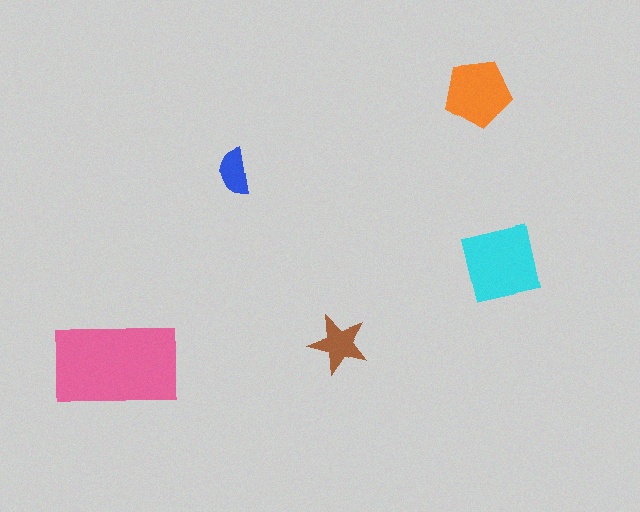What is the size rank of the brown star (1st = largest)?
4th.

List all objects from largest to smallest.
The pink rectangle, the cyan square, the orange pentagon, the brown star, the blue semicircle.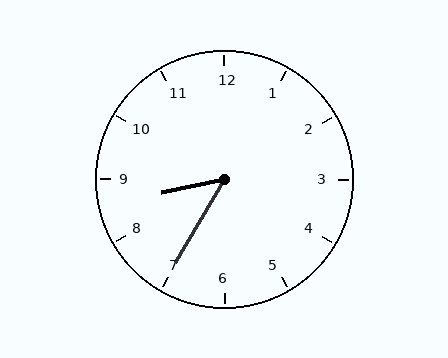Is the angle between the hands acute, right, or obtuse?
It is acute.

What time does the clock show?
8:35.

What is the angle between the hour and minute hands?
Approximately 48 degrees.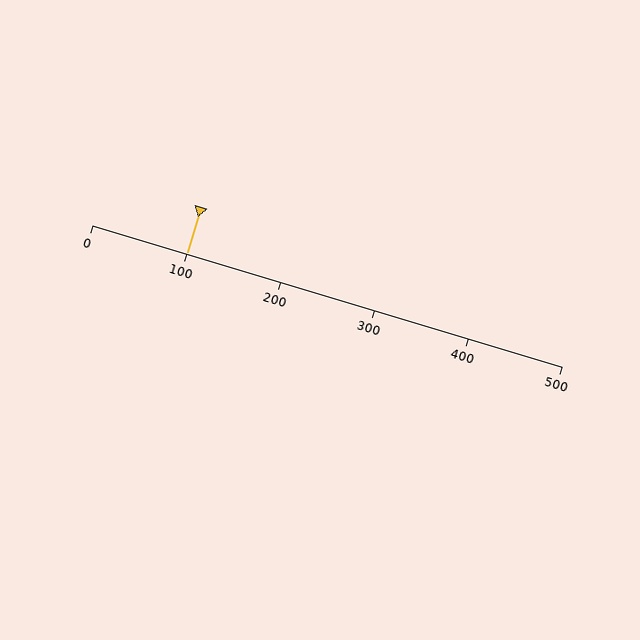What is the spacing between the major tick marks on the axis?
The major ticks are spaced 100 apart.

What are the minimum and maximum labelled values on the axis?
The axis runs from 0 to 500.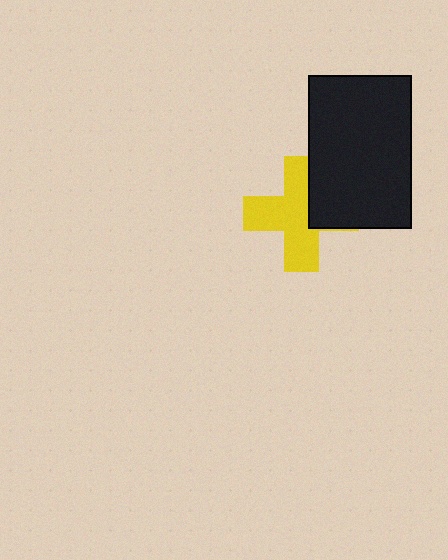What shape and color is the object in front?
The object in front is a black rectangle.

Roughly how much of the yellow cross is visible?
Most of it is visible (roughly 68%).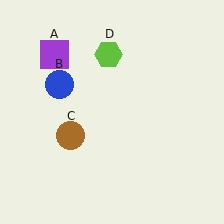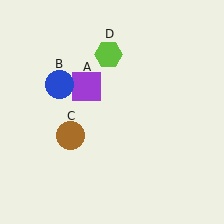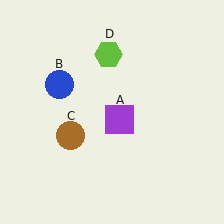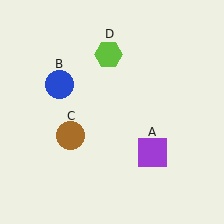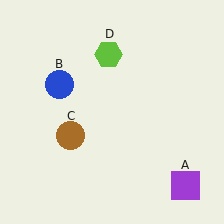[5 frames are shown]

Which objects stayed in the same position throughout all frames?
Blue circle (object B) and brown circle (object C) and lime hexagon (object D) remained stationary.